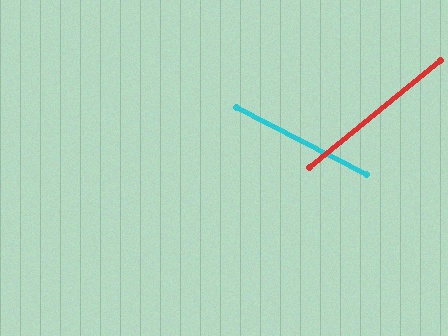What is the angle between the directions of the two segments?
Approximately 67 degrees.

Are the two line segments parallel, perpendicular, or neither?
Neither parallel nor perpendicular — they differ by about 67°.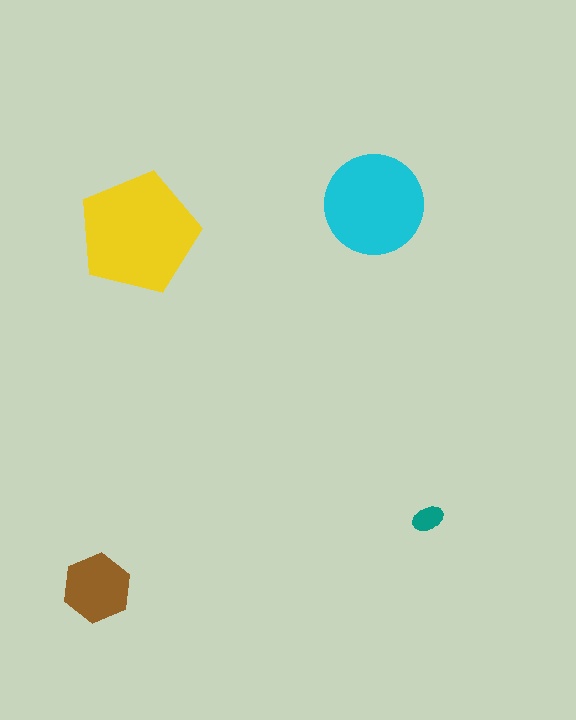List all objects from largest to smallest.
The yellow pentagon, the cyan circle, the brown hexagon, the teal ellipse.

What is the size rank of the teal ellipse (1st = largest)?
4th.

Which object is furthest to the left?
The brown hexagon is leftmost.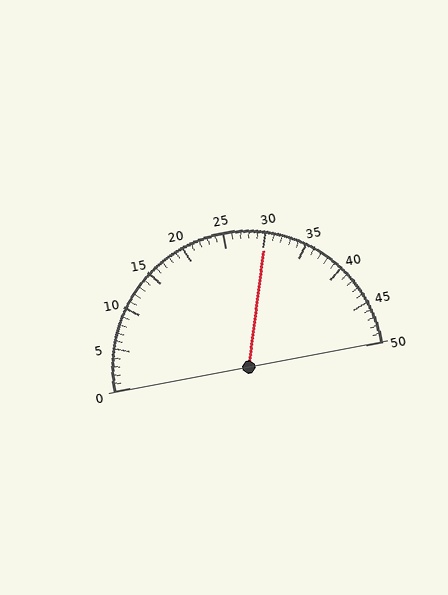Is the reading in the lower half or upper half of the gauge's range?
The reading is in the upper half of the range (0 to 50).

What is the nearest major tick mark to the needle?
The nearest major tick mark is 30.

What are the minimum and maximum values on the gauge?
The gauge ranges from 0 to 50.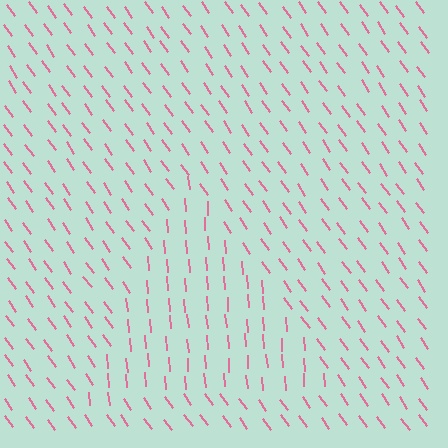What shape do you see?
I see a triangle.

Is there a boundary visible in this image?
Yes, there is a texture boundary formed by a change in line orientation.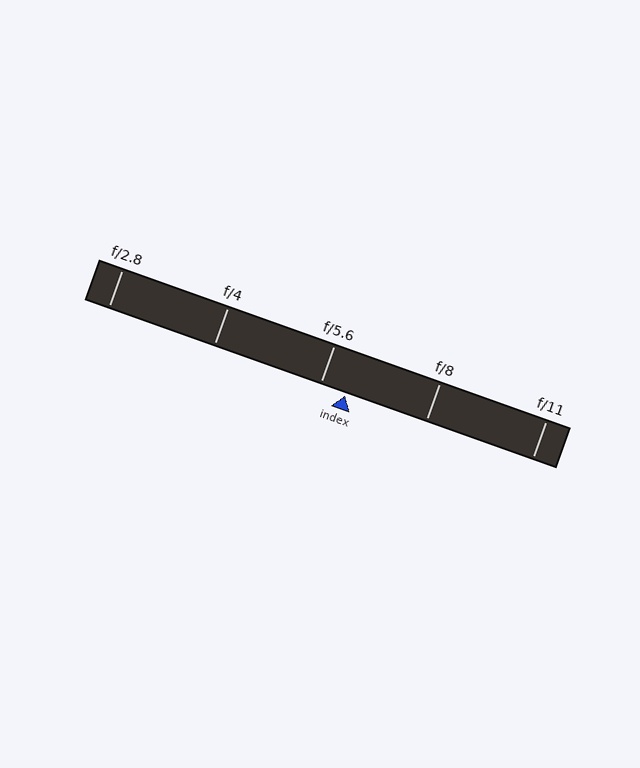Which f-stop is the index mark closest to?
The index mark is closest to f/5.6.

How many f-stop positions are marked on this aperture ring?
There are 5 f-stop positions marked.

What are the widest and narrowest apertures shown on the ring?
The widest aperture shown is f/2.8 and the narrowest is f/11.